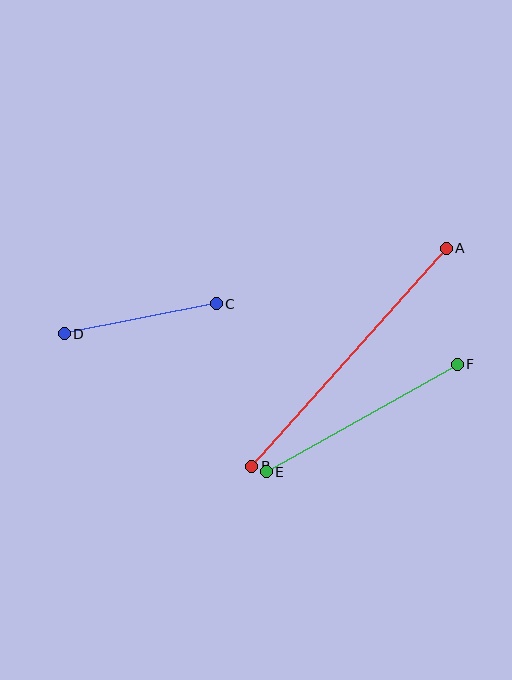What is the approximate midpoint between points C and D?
The midpoint is at approximately (140, 319) pixels.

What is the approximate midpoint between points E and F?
The midpoint is at approximately (362, 418) pixels.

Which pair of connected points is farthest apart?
Points A and B are farthest apart.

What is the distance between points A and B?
The distance is approximately 292 pixels.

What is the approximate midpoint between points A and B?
The midpoint is at approximately (349, 357) pixels.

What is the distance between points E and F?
The distance is approximately 219 pixels.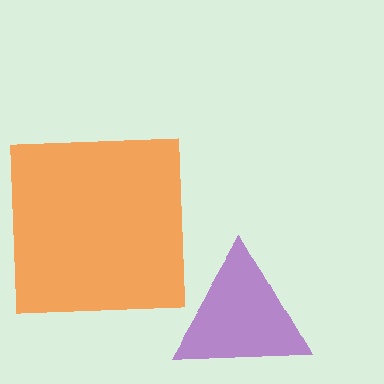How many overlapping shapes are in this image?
There are 2 overlapping shapes in the image.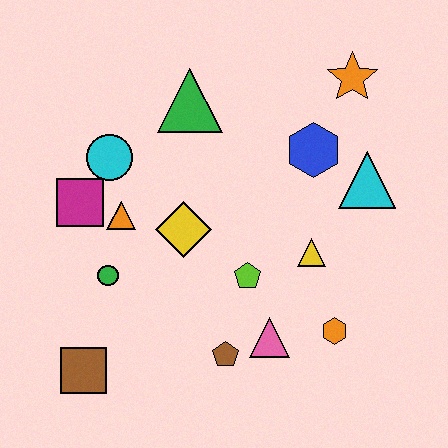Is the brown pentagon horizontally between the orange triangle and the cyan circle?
No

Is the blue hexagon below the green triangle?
Yes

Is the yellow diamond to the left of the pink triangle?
Yes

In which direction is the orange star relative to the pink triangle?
The orange star is above the pink triangle.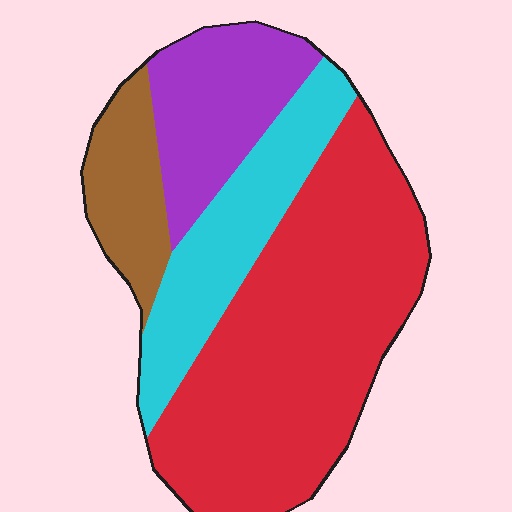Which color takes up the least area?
Brown, at roughly 10%.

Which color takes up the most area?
Red, at roughly 50%.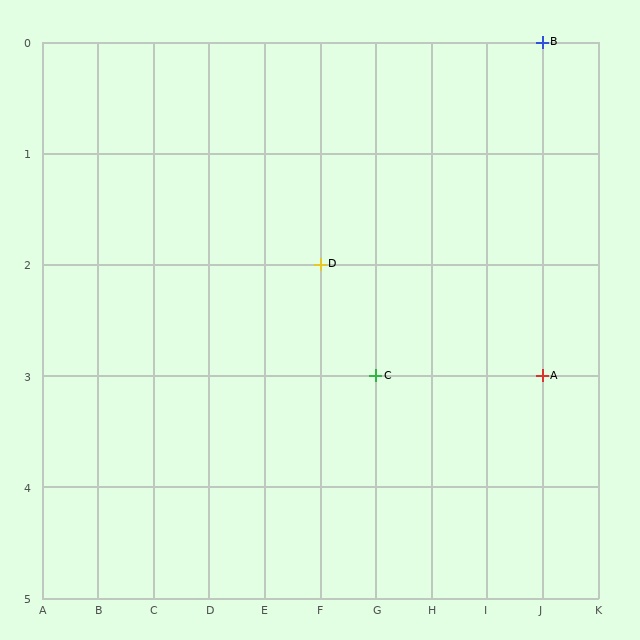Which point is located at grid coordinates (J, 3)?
Point A is at (J, 3).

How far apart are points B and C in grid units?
Points B and C are 3 columns and 3 rows apart (about 4.2 grid units diagonally).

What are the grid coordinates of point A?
Point A is at grid coordinates (J, 3).